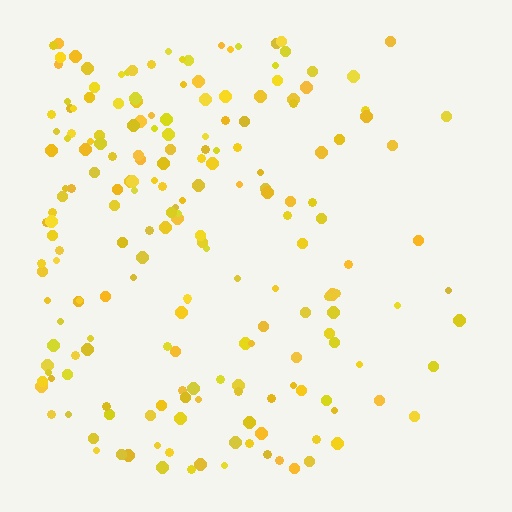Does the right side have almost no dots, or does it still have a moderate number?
Still a moderate number, just noticeably fewer than the left.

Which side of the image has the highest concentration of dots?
The left.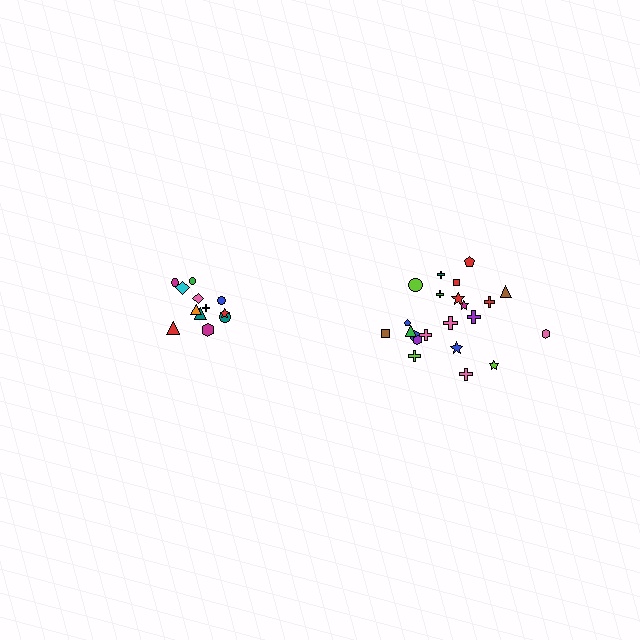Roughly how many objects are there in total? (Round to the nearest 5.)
Roughly 35 objects in total.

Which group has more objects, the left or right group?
The right group.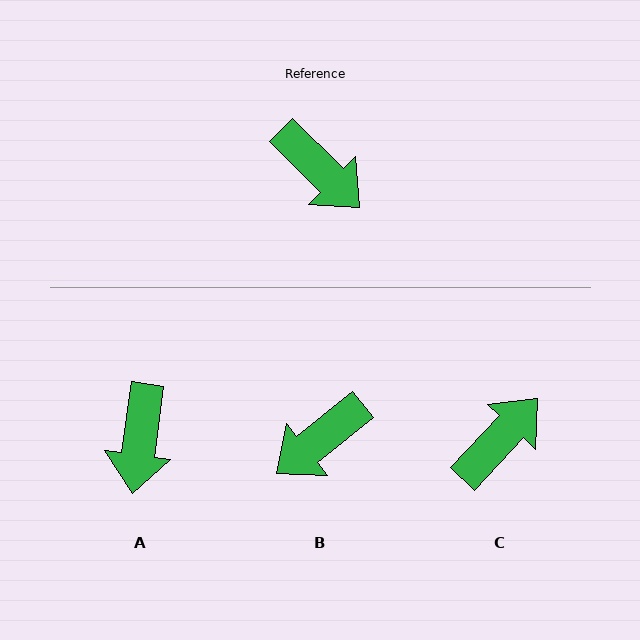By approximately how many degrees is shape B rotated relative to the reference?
Approximately 97 degrees clockwise.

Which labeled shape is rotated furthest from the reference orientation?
B, about 97 degrees away.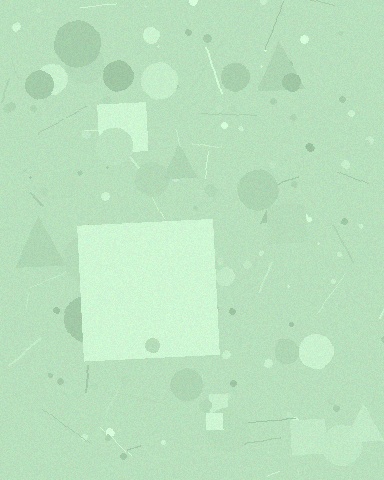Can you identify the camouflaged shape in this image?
The camouflaged shape is a square.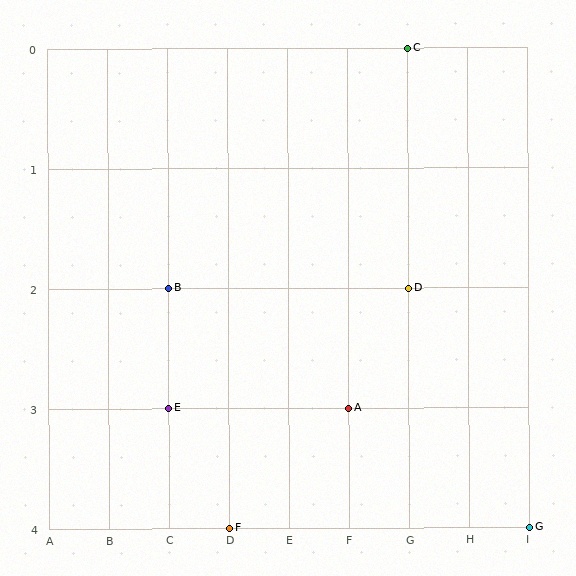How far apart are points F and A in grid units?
Points F and A are 2 columns and 1 row apart (about 2.2 grid units diagonally).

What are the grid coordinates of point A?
Point A is at grid coordinates (F, 3).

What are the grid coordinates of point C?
Point C is at grid coordinates (G, 0).